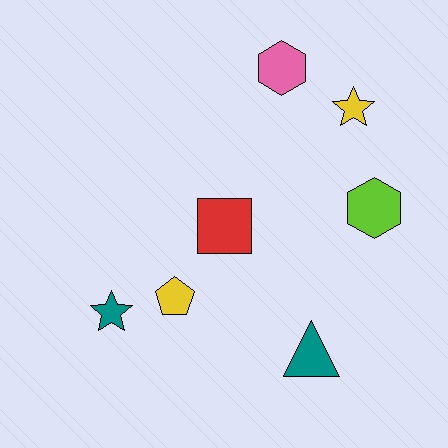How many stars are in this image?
There are 2 stars.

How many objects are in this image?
There are 7 objects.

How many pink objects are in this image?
There is 1 pink object.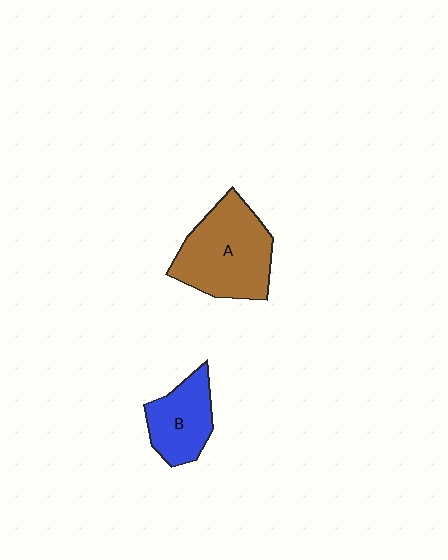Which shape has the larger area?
Shape A (brown).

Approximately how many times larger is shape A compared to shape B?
Approximately 1.7 times.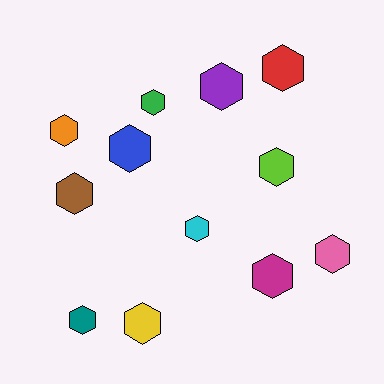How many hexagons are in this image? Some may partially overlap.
There are 12 hexagons.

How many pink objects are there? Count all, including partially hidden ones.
There is 1 pink object.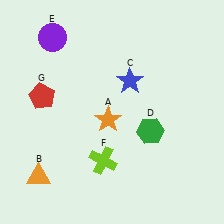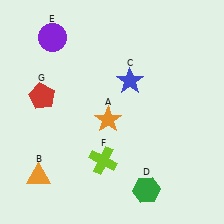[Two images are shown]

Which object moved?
The green hexagon (D) moved down.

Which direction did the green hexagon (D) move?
The green hexagon (D) moved down.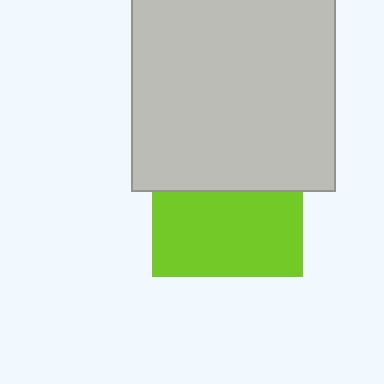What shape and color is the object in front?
The object in front is a light gray square.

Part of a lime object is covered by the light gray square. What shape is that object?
It is a square.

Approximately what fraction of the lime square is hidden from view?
Roughly 43% of the lime square is hidden behind the light gray square.